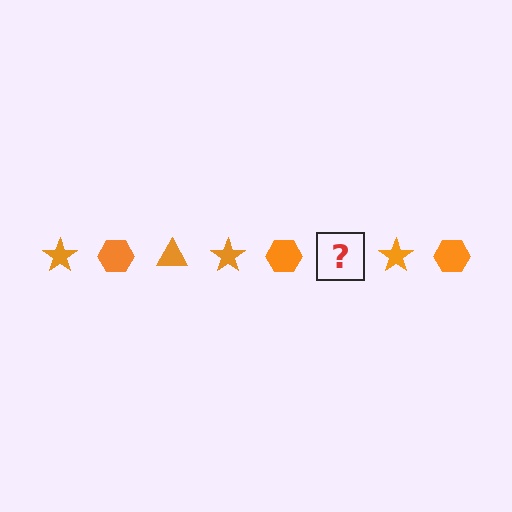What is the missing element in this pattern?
The missing element is an orange triangle.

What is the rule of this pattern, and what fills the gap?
The rule is that the pattern cycles through star, hexagon, triangle shapes in orange. The gap should be filled with an orange triangle.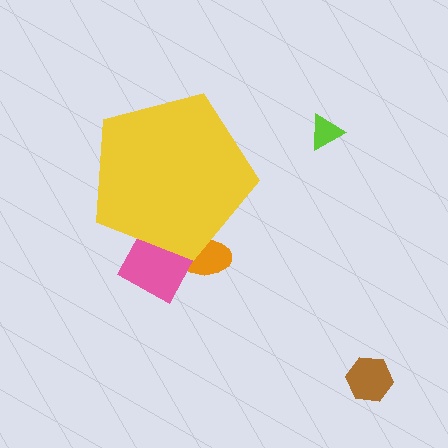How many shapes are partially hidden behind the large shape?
2 shapes are partially hidden.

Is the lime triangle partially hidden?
No, the lime triangle is fully visible.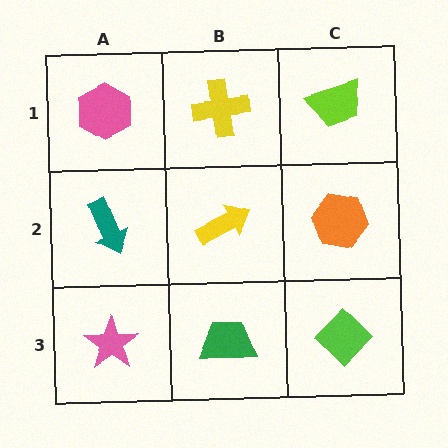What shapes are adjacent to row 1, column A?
A teal arrow (row 2, column A), a yellow cross (row 1, column B).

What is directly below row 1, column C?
An orange hexagon.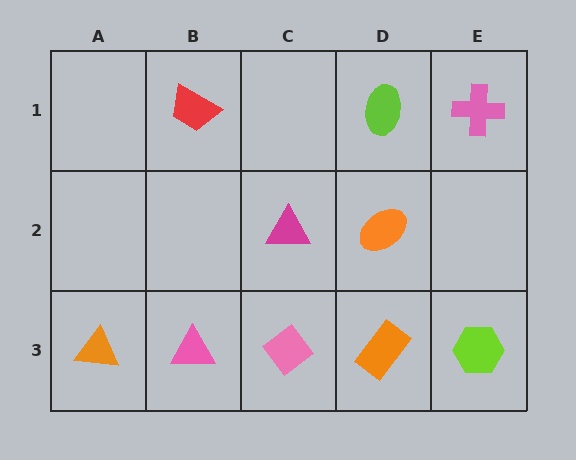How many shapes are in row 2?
2 shapes.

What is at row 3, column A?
An orange triangle.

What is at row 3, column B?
A pink triangle.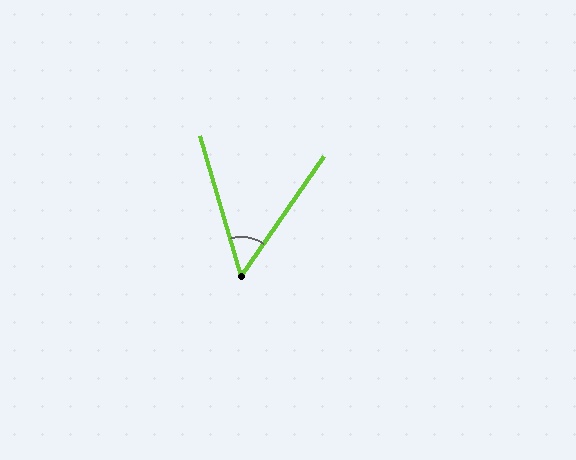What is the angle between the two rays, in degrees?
Approximately 51 degrees.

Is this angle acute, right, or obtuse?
It is acute.